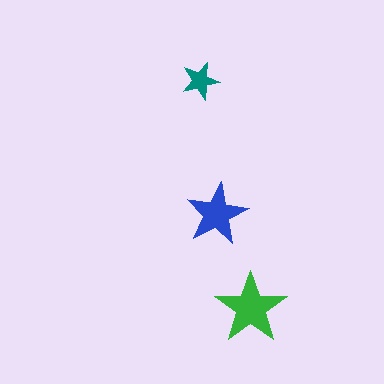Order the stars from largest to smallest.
the green one, the blue one, the teal one.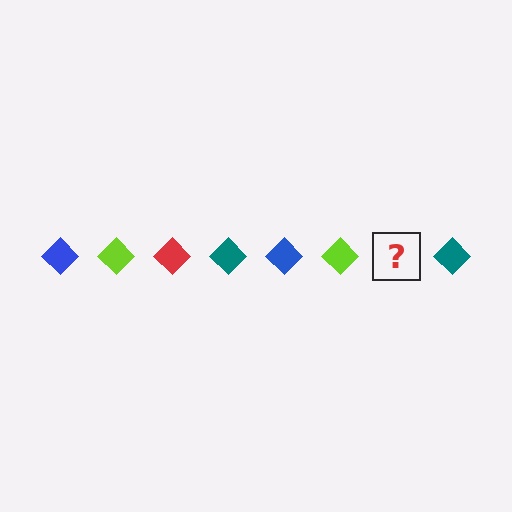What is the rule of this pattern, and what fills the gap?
The rule is that the pattern cycles through blue, lime, red, teal diamonds. The gap should be filled with a red diamond.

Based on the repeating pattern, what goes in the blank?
The blank should be a red diamond.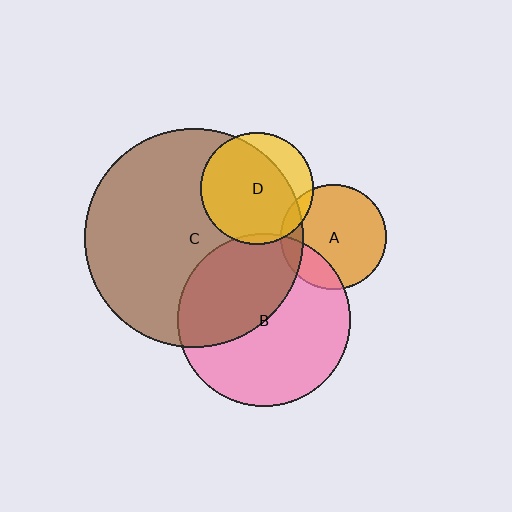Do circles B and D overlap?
Yes.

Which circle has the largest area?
Circle C (brown).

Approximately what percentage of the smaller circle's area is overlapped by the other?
Approximately 5%.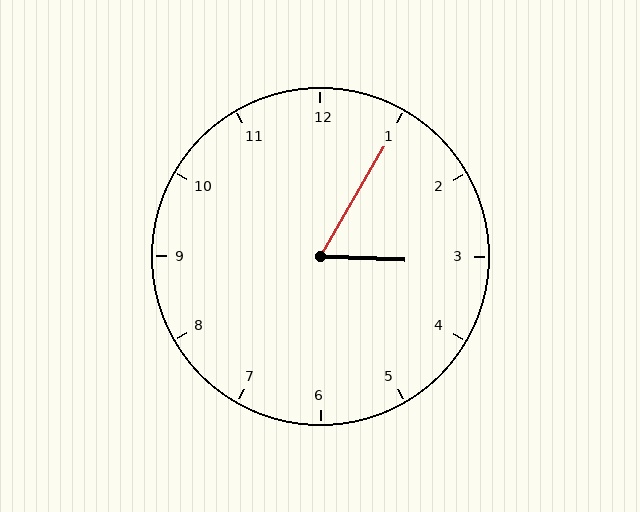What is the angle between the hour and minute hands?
Approximately 62 degrees.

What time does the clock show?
3:05.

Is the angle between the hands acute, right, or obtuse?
It is acute.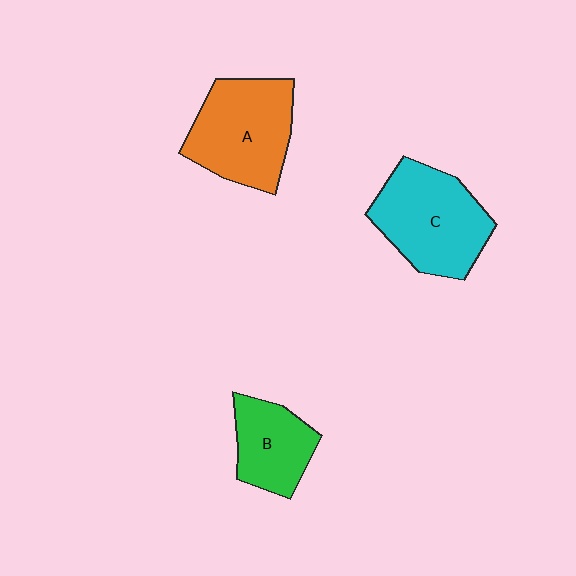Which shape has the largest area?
Shape C (cyan).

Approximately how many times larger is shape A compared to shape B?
Approximately 1.5 times.